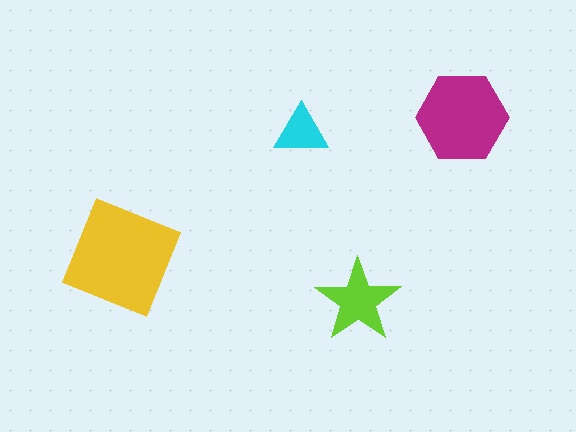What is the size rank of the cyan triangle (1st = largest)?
4th.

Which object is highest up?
The magenta hexagon is topmost.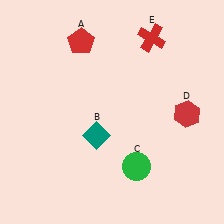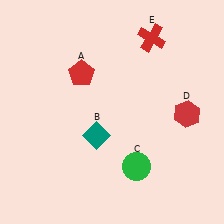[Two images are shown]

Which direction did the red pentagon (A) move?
The red pentagon (A) moved down.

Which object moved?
The red pentagon (A) moved down.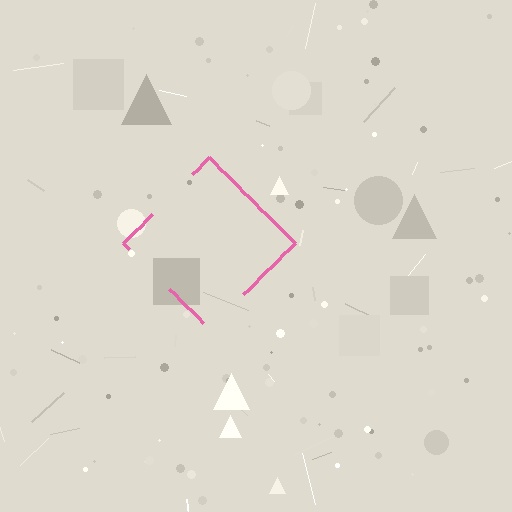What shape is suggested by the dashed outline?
The dashed outline suggests a diamond.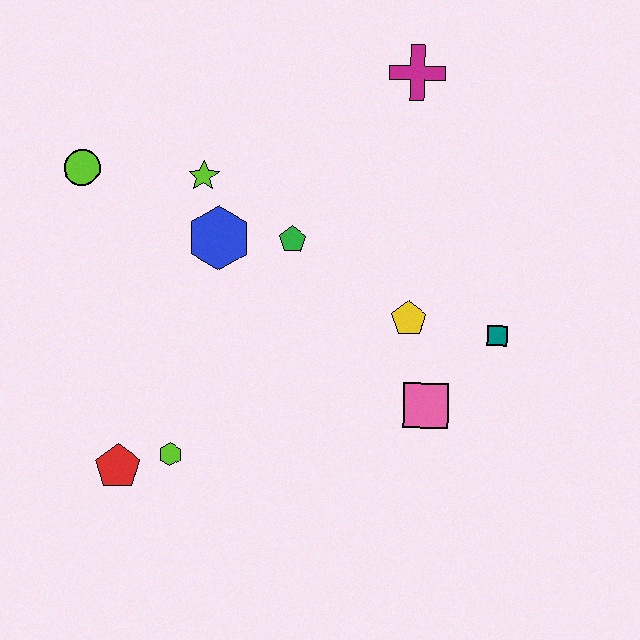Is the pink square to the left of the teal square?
Yes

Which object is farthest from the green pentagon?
The red pentagon is farthest from the green pentagon.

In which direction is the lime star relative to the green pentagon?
The lime star is to the left of the green pentagon.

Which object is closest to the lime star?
The blue hexagon is closest to the lime star.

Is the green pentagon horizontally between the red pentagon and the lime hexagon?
No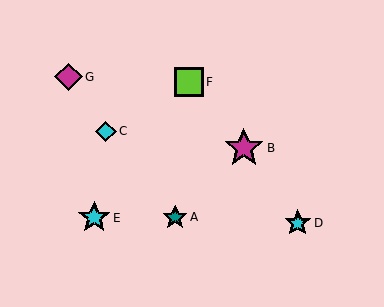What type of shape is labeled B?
Shape B is a magenta star.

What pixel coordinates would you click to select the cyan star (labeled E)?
Click at (94, 218) to select the cyan star E.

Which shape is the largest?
The magenta star (labeled B) is the largest.